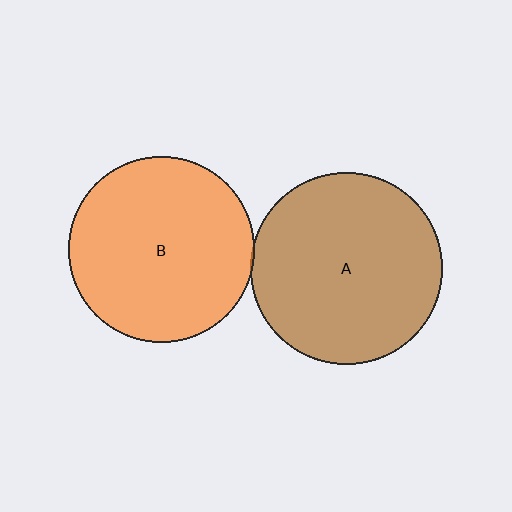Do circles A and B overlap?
Yes.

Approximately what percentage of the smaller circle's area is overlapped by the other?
Approximately 5%.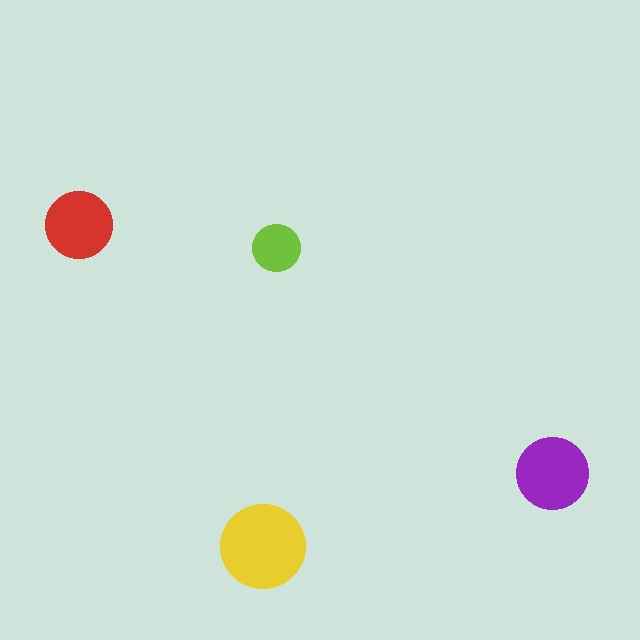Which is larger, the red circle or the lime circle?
The red one.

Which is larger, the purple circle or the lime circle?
The purple one.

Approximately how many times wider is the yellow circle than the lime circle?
About 2 times wider.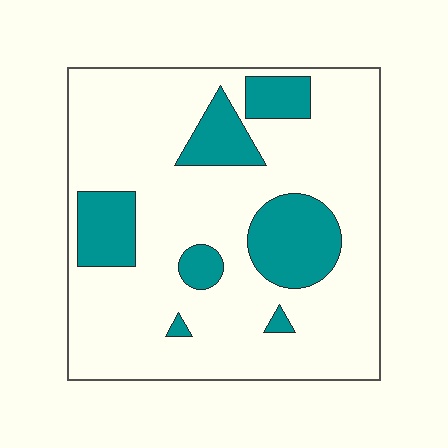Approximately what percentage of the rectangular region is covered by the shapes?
Approximately 20%.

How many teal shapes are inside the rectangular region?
7.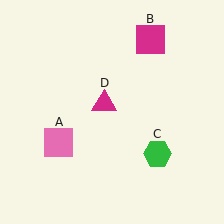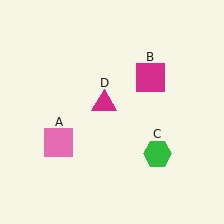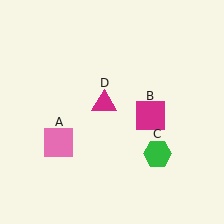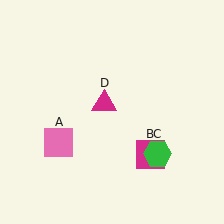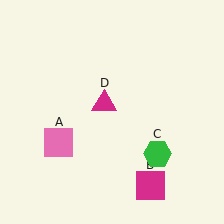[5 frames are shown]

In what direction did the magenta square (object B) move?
The magenta square (object B) moved down.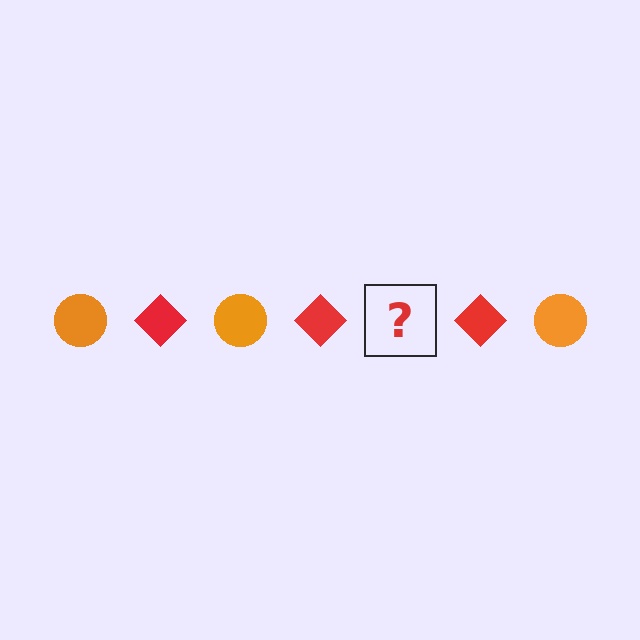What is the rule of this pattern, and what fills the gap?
The rule is that the pattern alternates between orange circle and red diamond. The gap should be filled with an orange circle.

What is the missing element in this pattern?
The missing element is an orange circle.